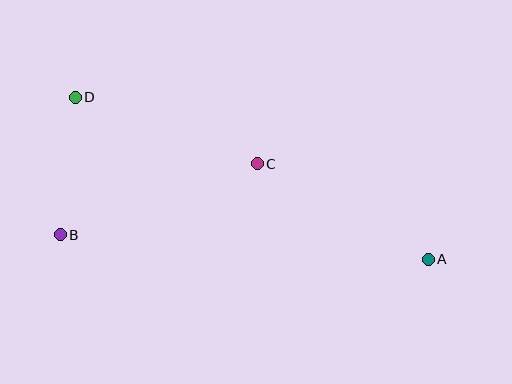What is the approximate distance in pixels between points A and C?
The distance between A and C is approximately 196 pixels.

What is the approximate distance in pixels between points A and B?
The distance between A and B is approximately 369 pixels.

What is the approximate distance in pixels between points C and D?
The distance between C and D is approximately 194 pixels.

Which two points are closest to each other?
Points B and D are closest to each other.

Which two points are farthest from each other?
Points A and D are farthest from each other.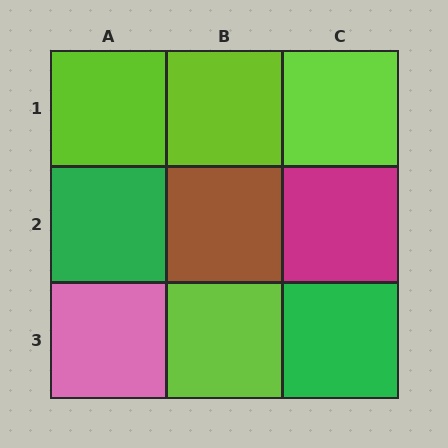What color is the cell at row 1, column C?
Lime.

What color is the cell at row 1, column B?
Lime.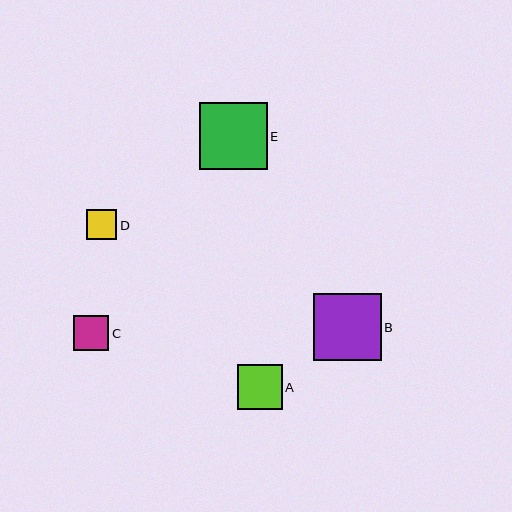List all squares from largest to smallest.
From largest to smallest: B, E, A, C, D.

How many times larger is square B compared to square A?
Square B is approximately 1.5 times the size of square A.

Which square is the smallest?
Square D is the smallest with a size of approximately 30 pixels.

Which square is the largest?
Square B is the largest with a size of approximately 68 pixels.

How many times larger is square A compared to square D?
Square A is approximately 1.5 times the size of square D.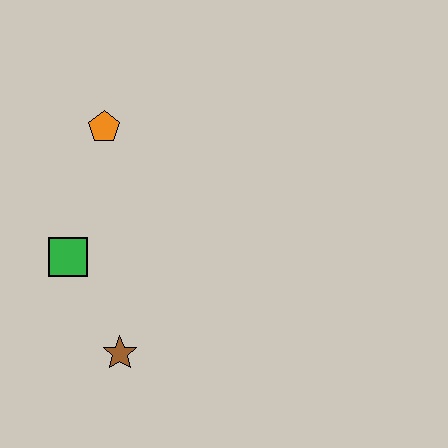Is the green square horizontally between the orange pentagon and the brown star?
No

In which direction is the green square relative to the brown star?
The green square is above the brown star.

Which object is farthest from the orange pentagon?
The brown star is farthest from the orange pentagon.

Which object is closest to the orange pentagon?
The green square is closest to the orange pentagon.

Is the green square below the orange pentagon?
Yes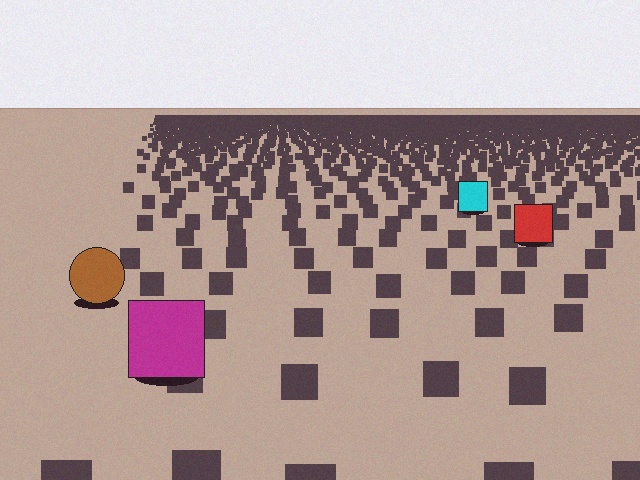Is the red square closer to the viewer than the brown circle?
No. The brown circle is closer — you can tell from the texture gradient: the ground texture is coarser near it.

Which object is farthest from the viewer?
The cyan square is farthest from the viewer. It appears smaller and the ground texture around it is denser.